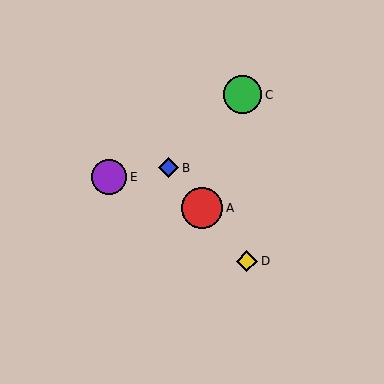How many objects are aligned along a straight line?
3 objects (A, B, D) are aligned along a straight line.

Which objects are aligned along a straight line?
Objects A, B, D are aligned along a straight line.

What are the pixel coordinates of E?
Object E is at (109, 177).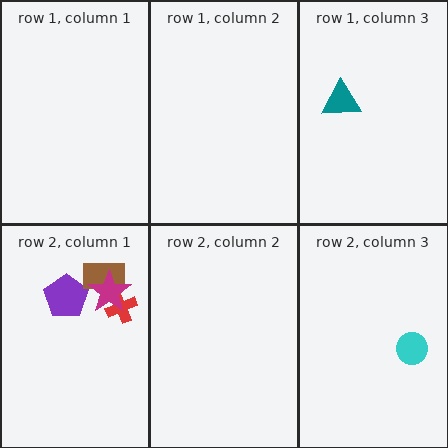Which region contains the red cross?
The row 2, column 1 region.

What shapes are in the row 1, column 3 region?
The teal triangle.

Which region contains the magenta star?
The row 2, column 1 region.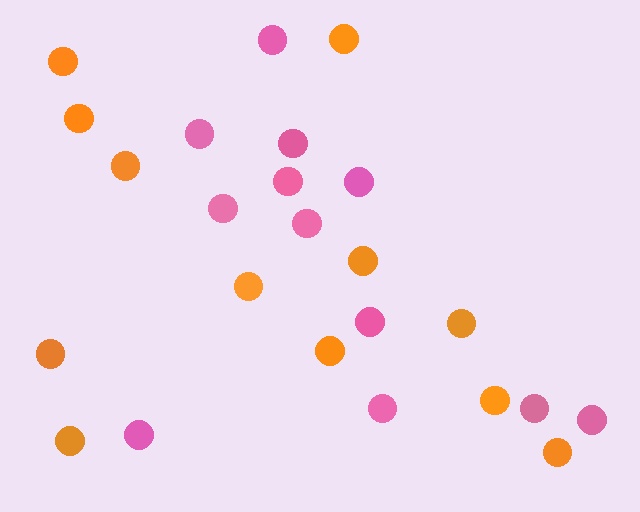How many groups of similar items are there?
There are 2 groups: one group of pink circles (12) and one group of orange circles (12).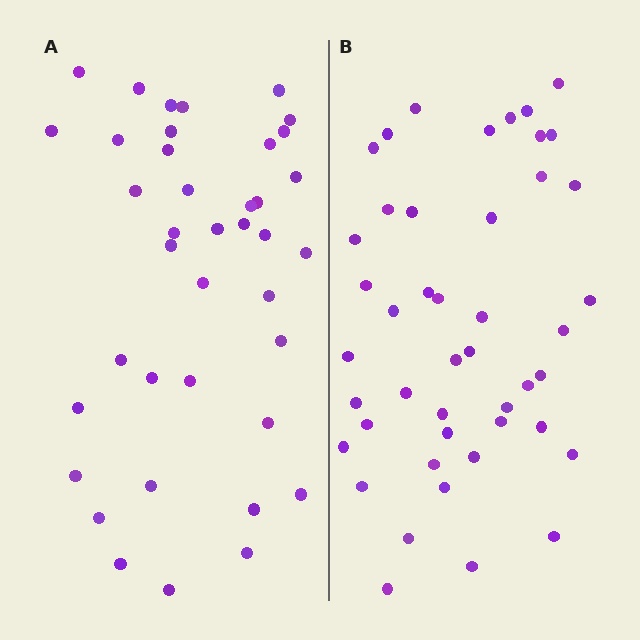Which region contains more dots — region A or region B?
Region B (the right region) has more dots.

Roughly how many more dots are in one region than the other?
Region B has about 6 more dots than region A.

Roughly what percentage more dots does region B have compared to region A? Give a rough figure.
About 15% more.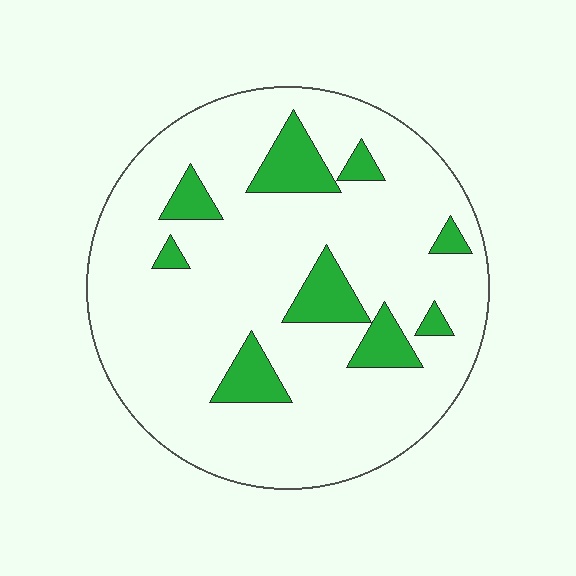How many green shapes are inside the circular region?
9.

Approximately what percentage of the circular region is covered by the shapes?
Approximately 15%.